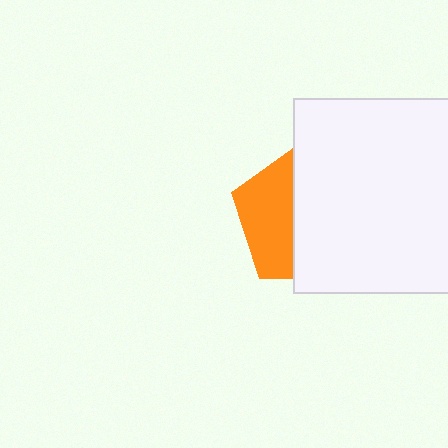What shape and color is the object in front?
The object in front is a white square.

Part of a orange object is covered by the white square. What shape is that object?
It is a pentagon.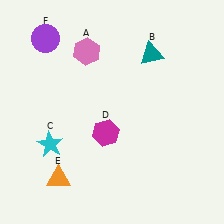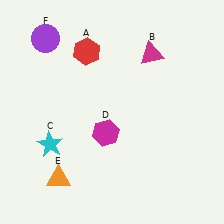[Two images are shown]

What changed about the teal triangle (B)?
In Image 1, B is teal. In Image 2, it changed to magenta.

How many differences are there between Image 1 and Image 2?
There are 2 differences between the two images.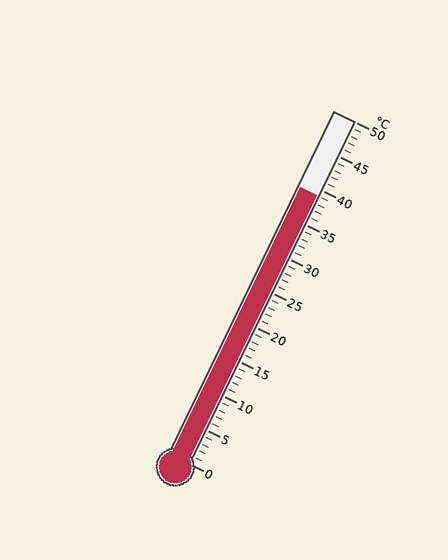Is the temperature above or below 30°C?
The temperature is above 30°C.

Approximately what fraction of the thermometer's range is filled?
The thermometer is filled to approximately 80% of its range.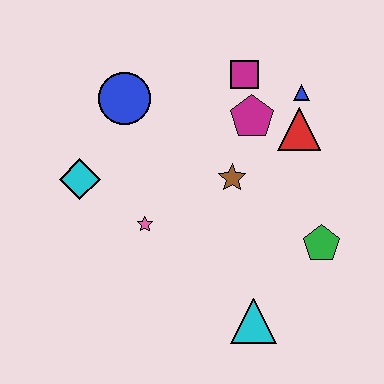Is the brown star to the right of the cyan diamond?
Yes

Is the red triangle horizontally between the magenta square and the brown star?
No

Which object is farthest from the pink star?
The blue triangle is farthest from the pink star.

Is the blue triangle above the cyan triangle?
Yes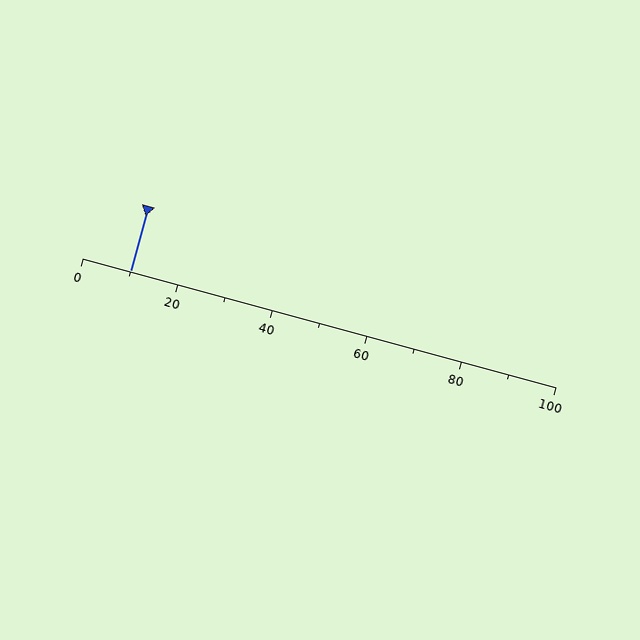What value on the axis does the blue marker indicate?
The marker indicates approximately 10.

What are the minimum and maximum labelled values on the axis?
The axis runs from 0 to 100.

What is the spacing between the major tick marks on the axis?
The major ticks are spaced 20 apart.